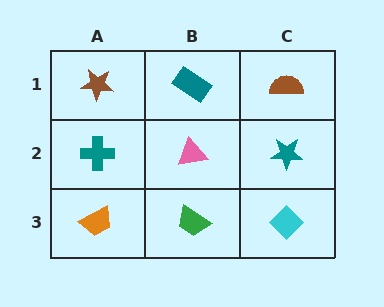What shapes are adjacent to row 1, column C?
A teal star (row 2, column C), a teal rectangle (row 1, column B).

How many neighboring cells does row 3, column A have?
2.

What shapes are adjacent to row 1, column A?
A teal cross (row 2, column A), a teal rectangle (row 1, column B).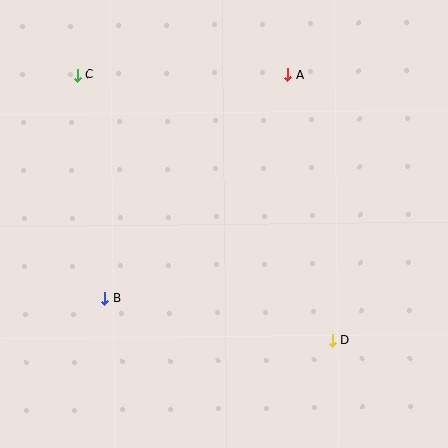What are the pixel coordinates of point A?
Point A is at (288, 75).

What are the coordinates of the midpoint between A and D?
The midpoint between A and D is at (310, 207).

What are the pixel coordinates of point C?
Point C is at (78, 75).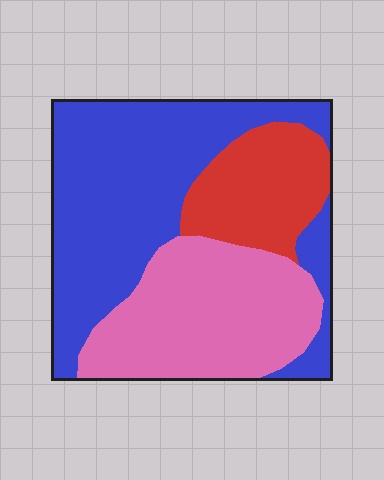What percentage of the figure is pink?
Pink covers 33% of the figure.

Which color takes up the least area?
Red, at roughly 20%.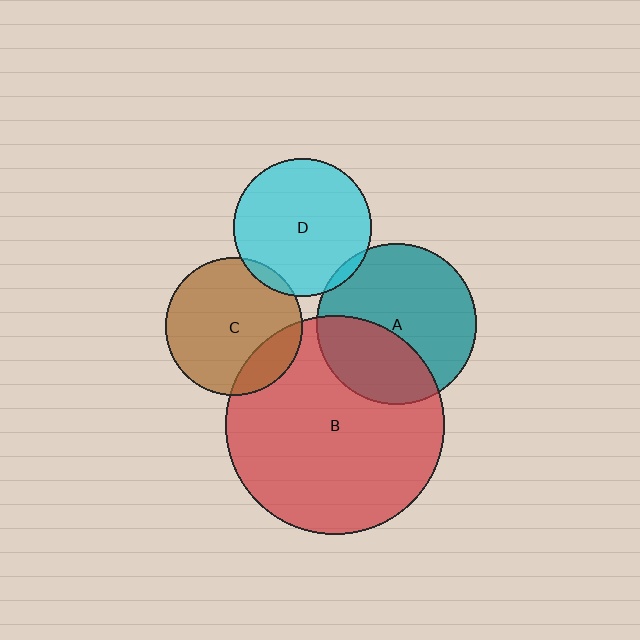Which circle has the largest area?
Circle B (red).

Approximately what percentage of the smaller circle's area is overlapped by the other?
Approximately 35%.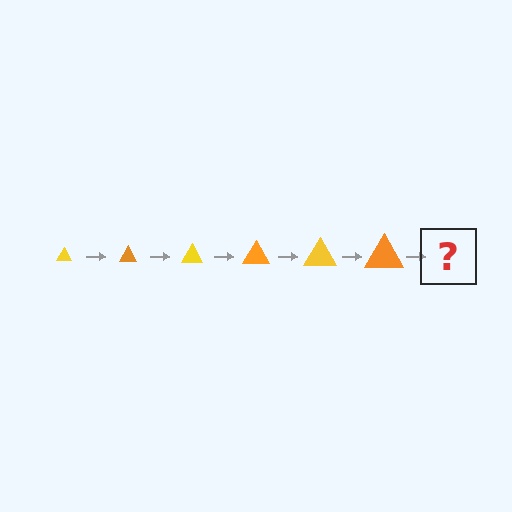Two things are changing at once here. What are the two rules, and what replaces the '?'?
The two rules are that the triangle grows larger each step and the color cycles through yellow and orange. The '?' should be a yellow triangle, larger than the previous one.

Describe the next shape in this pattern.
It should be a yellow triangle, larger than the previous one.